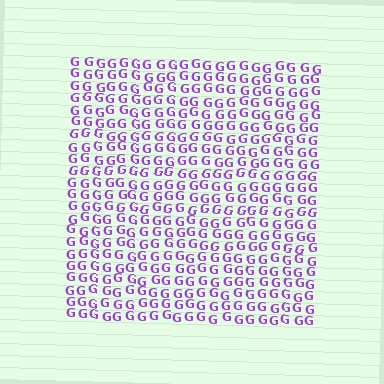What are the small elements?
The small elements are letter G's.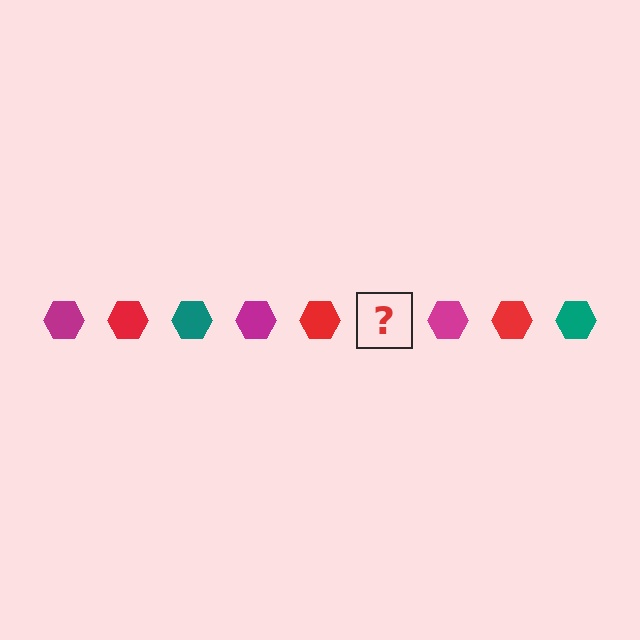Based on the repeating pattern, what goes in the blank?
The blank should be a teal hexagon.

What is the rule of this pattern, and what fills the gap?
The rule is that the pattern cycles through magenta, red, teal hexagons. The gap should be filled with a teal hexagon.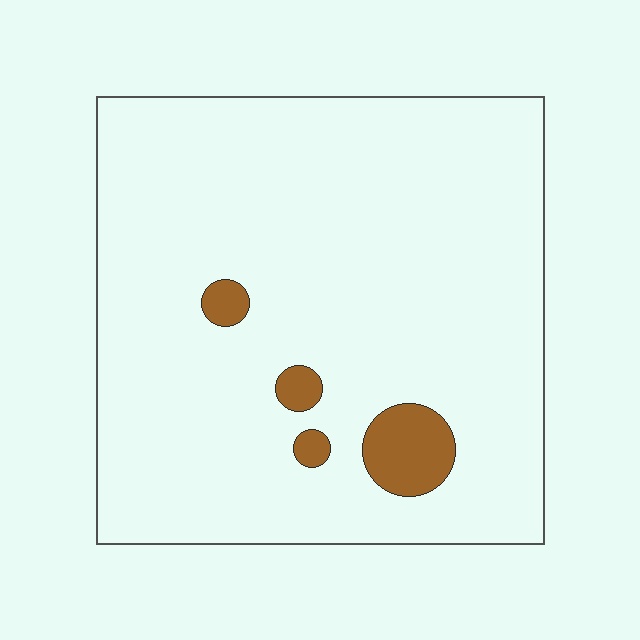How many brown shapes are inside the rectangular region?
4.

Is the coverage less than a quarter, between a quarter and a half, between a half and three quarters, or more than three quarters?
Less than a quarter.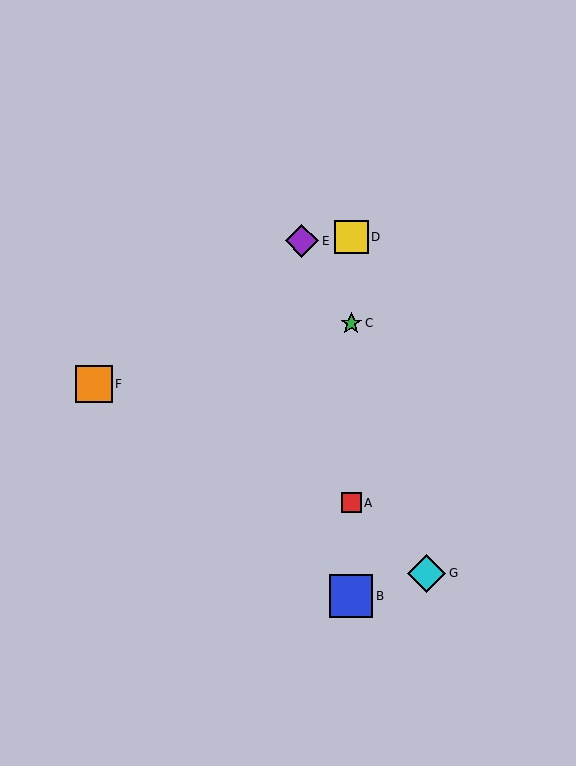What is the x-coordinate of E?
Object E is at x≈302.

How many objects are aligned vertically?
4 objects (A, B, C, D) are aligned vertically.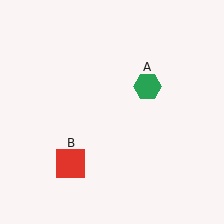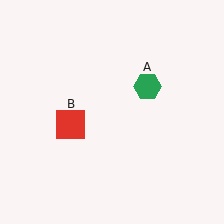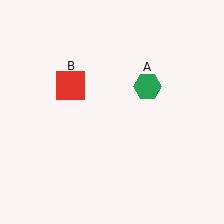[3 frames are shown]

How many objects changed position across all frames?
1 object changed position: red square (object B).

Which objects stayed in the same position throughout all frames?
Green hexagon (object A) remained stationary.